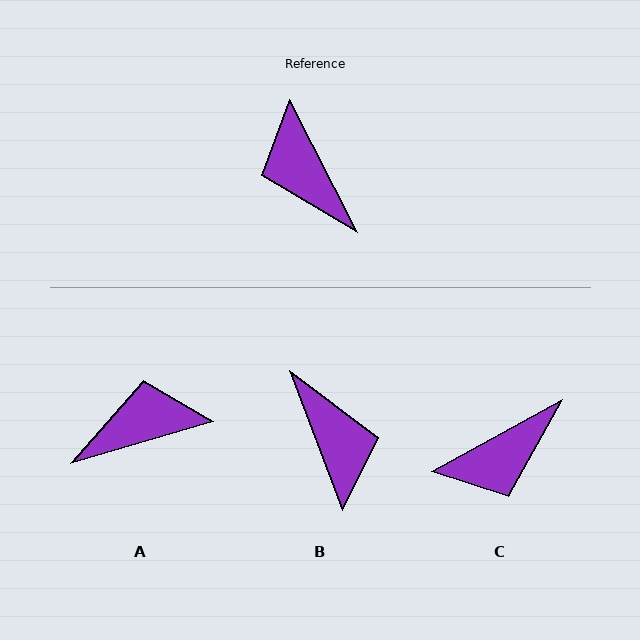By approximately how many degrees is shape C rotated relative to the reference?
Approximately 92 degrees counter-clockwise.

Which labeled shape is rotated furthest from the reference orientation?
B, about 174 degrees away.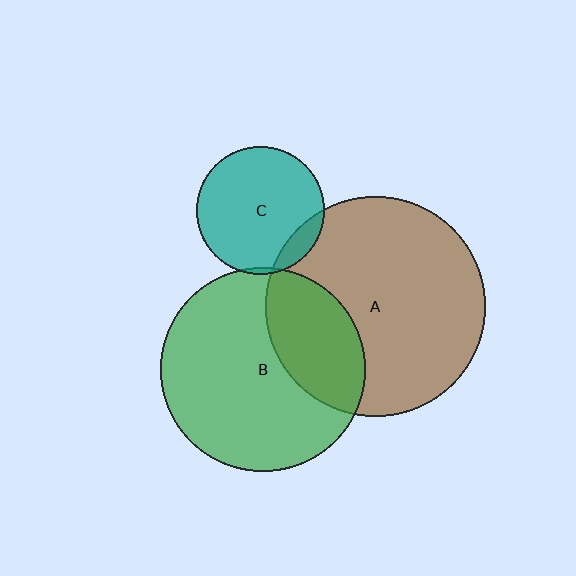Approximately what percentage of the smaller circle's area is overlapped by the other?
Approximately 10%.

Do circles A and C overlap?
Yes.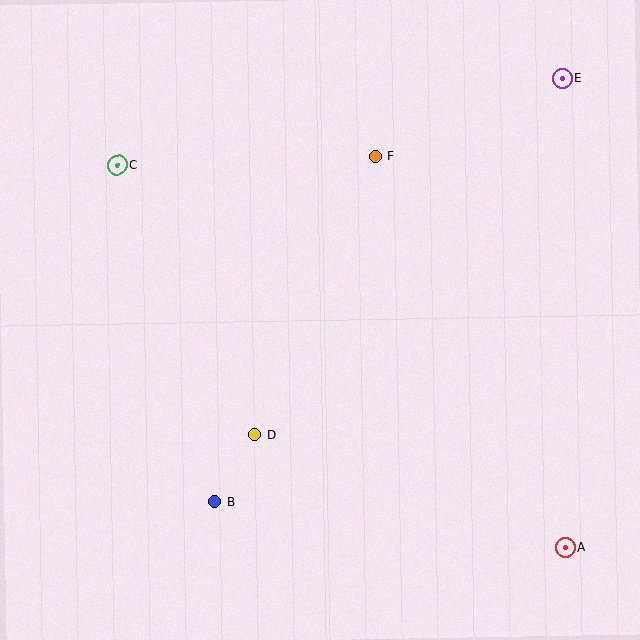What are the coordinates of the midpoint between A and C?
The midpoint between A and C is at (341, 356).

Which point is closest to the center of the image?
Point D at (255, 435) is closest to the center.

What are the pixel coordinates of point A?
Point A is at (565, 547).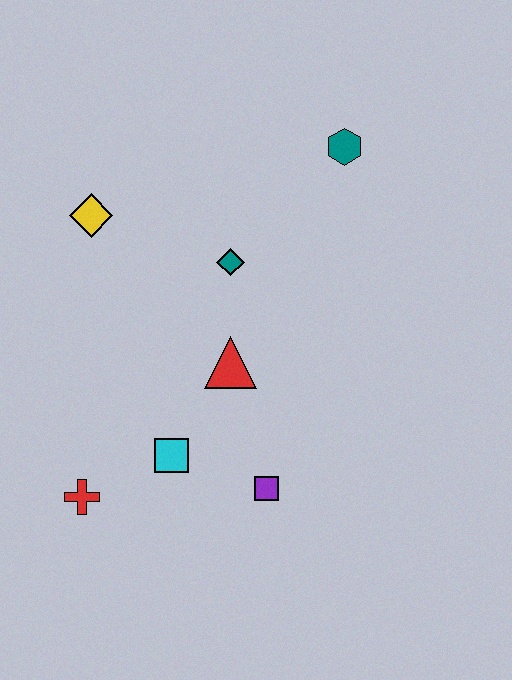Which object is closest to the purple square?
The cyan square is closest to the purple square.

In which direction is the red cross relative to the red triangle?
The red cross is to the left of the red triangle.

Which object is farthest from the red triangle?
The teal hexagon is farthest from the red triangle.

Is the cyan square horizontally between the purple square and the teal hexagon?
No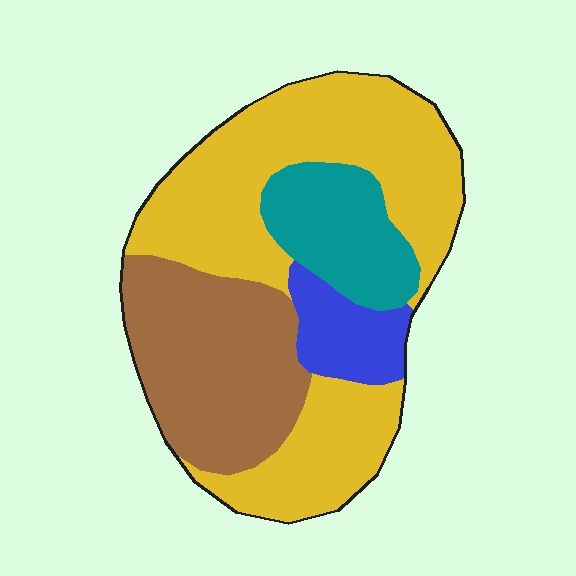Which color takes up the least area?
Blue, at roughly 10%.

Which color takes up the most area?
Yellow, at roughly 50%.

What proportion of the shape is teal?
Teal takes up about one eighth (1/8) of the shape.